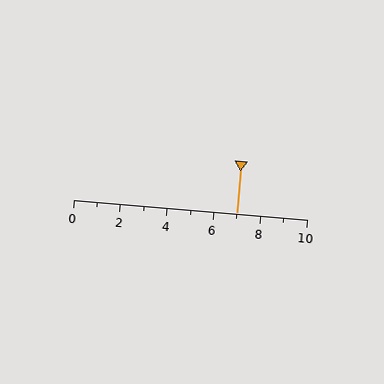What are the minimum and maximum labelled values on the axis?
The axis runs from 0 to 10.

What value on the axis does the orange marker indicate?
The marker indicates approximately 7.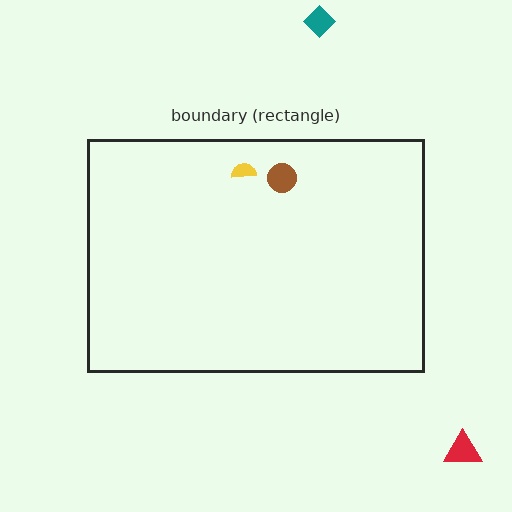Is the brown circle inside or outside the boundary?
Inside.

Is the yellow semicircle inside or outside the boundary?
Inside.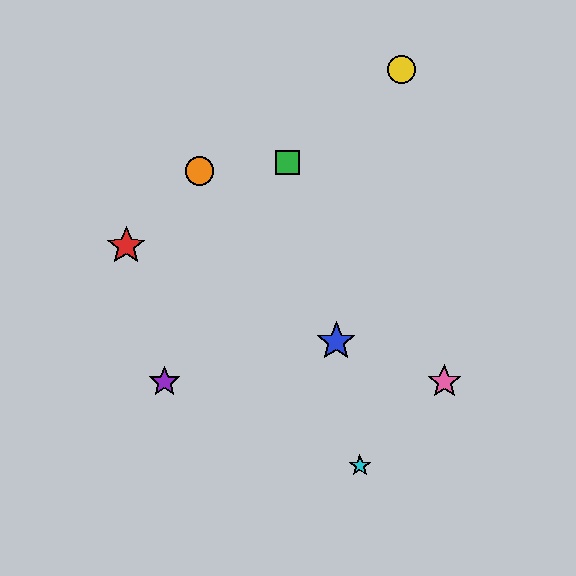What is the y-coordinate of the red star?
The red star is at y≈246.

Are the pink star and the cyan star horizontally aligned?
No, the pink star is at y≈382 and the cyan star is at y≈466.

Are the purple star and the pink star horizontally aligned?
Yes, both are at y≈382.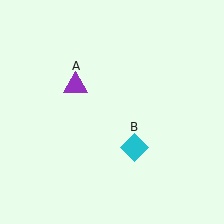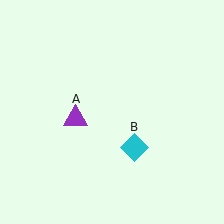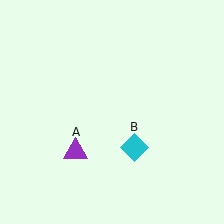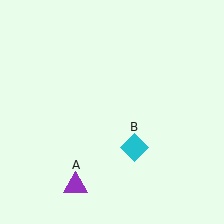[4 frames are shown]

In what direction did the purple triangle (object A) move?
The purple triangle (object A) moved down.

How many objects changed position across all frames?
1 object changed position: purple triangle (object A).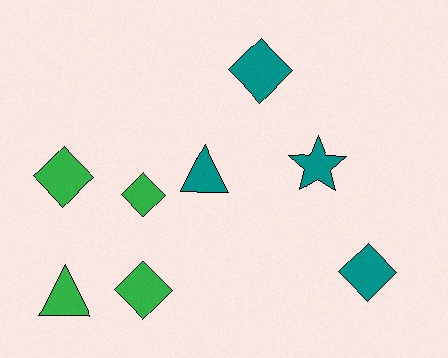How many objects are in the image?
There are 8 objects.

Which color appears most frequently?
Green, with 4 objects.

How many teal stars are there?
There is 1 teal star.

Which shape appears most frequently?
Diamond, with 5 objects.